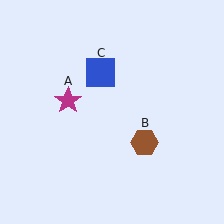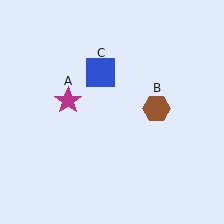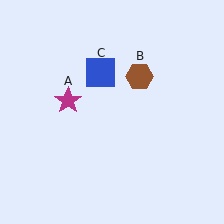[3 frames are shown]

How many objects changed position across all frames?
1 object changed position: brown hexagon (object B).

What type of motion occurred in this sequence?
The brown hexagon (object B) rotated counterclockwise around the center of the scene.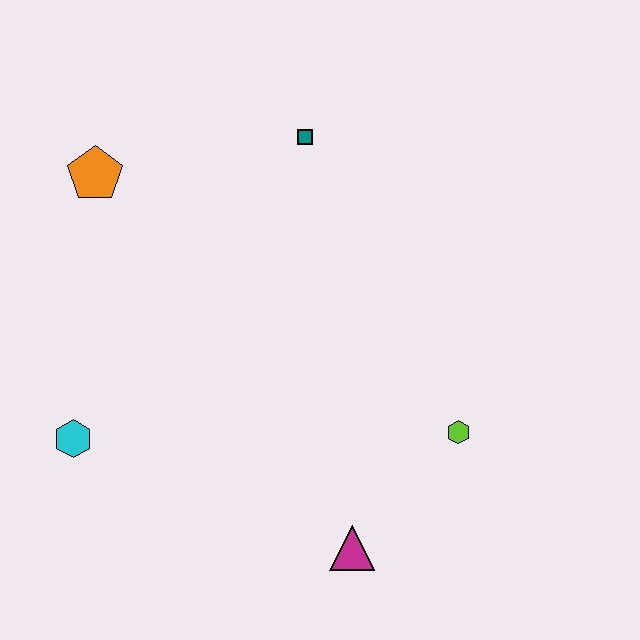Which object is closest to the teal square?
The orange pentagon is closest to the teal square.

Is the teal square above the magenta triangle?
Yes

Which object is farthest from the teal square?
The magenta triangle is farthest from the teal square.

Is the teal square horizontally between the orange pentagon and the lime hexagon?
Yes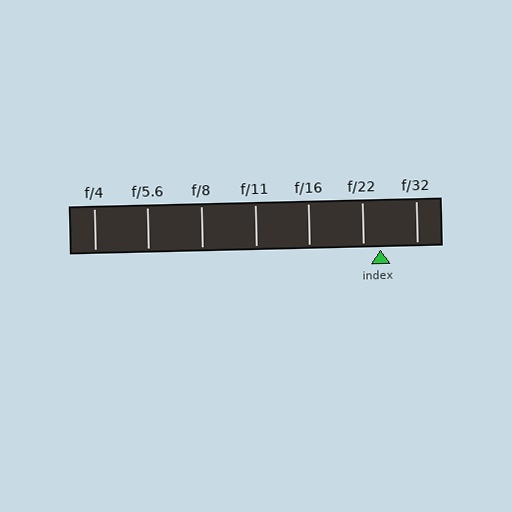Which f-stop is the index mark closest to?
The index mark is closest to f/22.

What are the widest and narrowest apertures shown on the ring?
The widest aperture shown is f/4 and the narrowest is f/32.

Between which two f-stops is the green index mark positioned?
The index mark is between f/22 and f/32.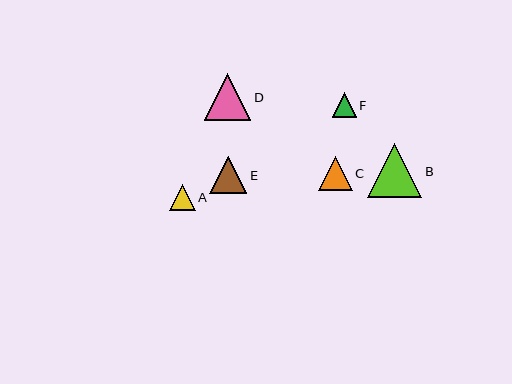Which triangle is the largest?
Triangle B is the largest with a size of approximately 54 pixels.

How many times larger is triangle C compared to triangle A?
Triangle C is approximately 1.3 times the size of triangle A.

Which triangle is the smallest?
Triangle F is the smallest with a size of approximately 24 pixels.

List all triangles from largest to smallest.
From largest to smallest: B, D, E, C, A, F.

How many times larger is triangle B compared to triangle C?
Triangle B is approximately 1.6 times the size of triangle C.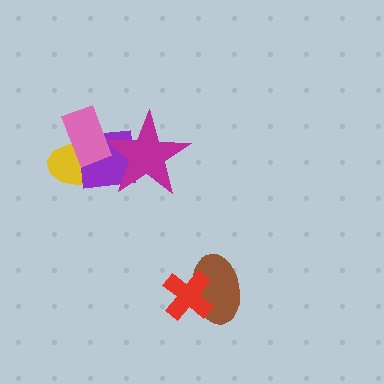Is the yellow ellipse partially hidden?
Yes, it is partially covered by another shape.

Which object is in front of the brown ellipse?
The red cross is in front of the brown ellipse.